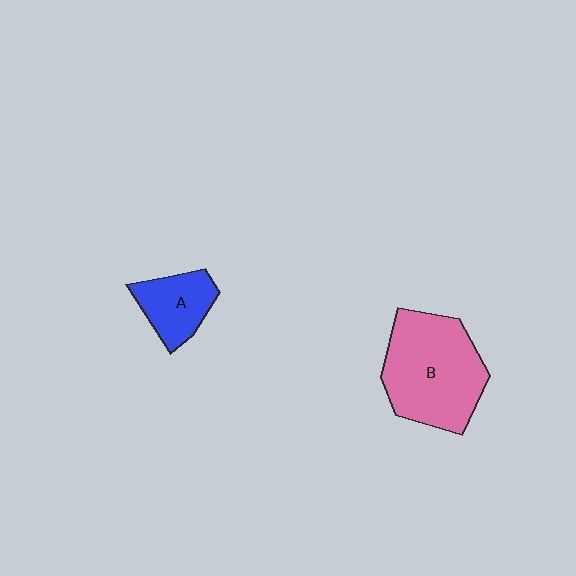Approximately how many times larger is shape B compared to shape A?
Approximately 2.2 times.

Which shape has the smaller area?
Shape A (blue).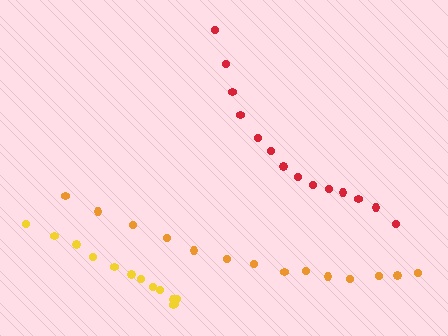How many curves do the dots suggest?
There are 3 distinct paths.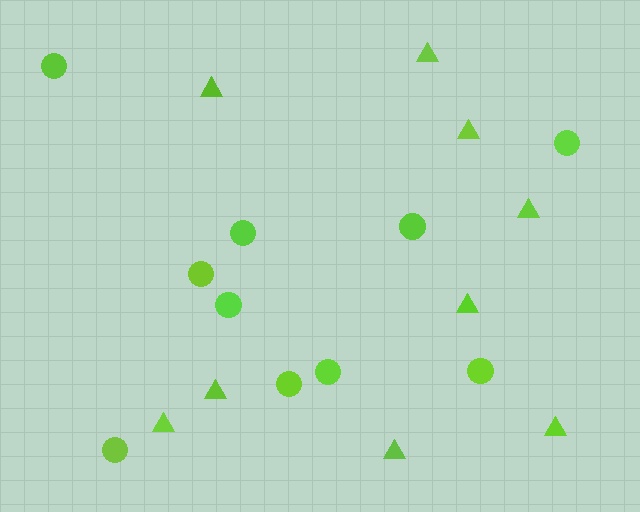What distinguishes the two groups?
There are 2 groups: one group of triangles (9) and one group of circles (10).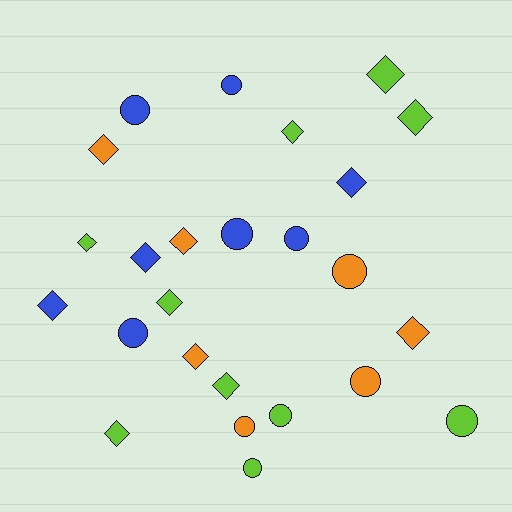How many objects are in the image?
There are 25 objects.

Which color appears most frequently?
Lime, with 10 objects.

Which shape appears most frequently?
Diamond, with 14 objects.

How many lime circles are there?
There are 3 lime circles.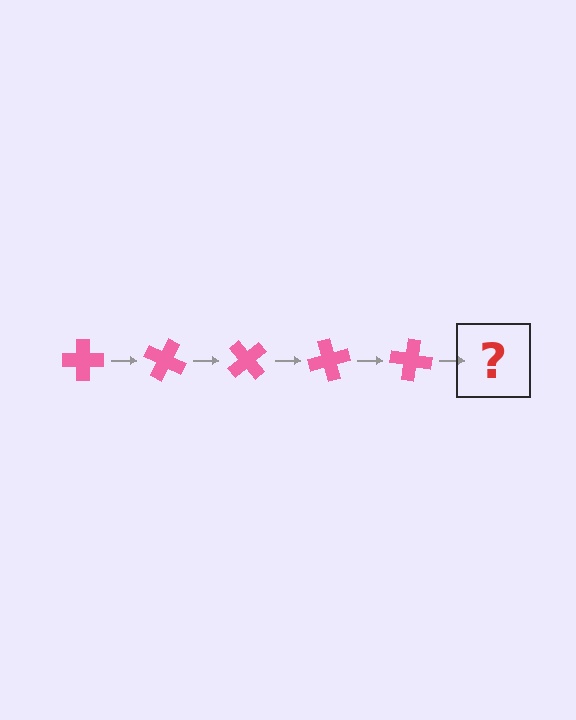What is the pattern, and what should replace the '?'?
The pattern is that the cross rotates 25 degrees each step. The '?' should be a pink cross rotated 125 degrees.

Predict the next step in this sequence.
The next step is a pink cross rotated 125 degrees.